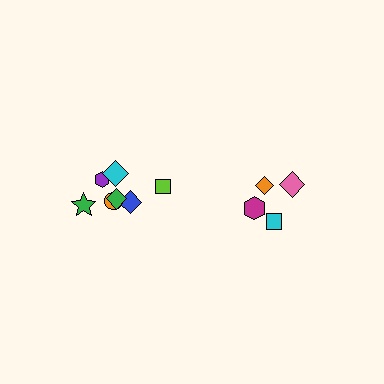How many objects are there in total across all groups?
There are 11 objects.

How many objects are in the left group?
There are 7 objects.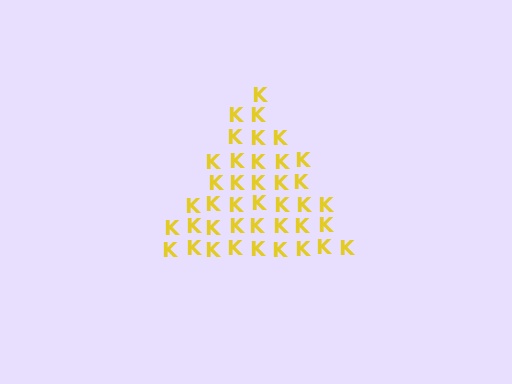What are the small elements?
The small elements are letter K's.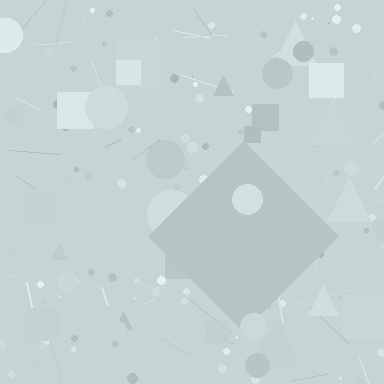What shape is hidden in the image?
A diamond is hidden in the image.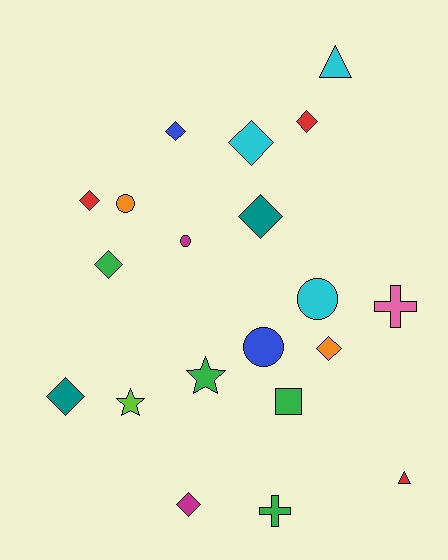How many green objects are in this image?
There are 4 green objects.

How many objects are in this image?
There are 20 objects.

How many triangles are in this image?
There are 2 triangles.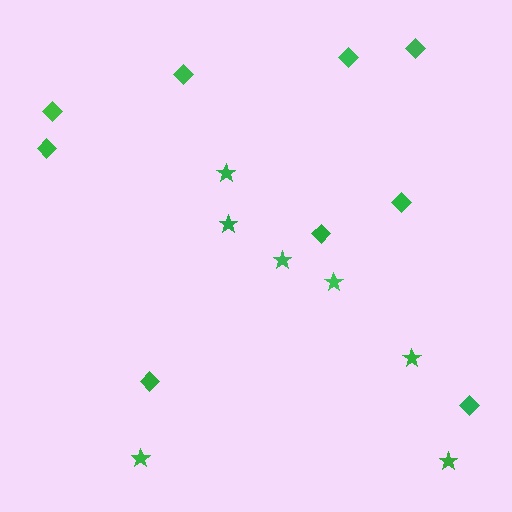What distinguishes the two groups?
There are 2 groups: one group of stars (7) and one group of diamonds (9).